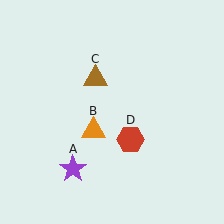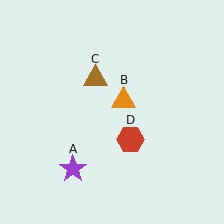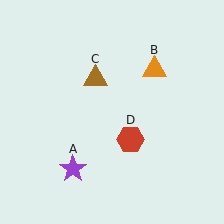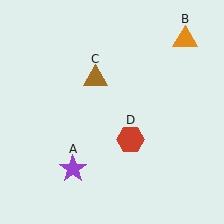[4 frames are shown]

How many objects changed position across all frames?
1 object changed position: orange triangle (object B).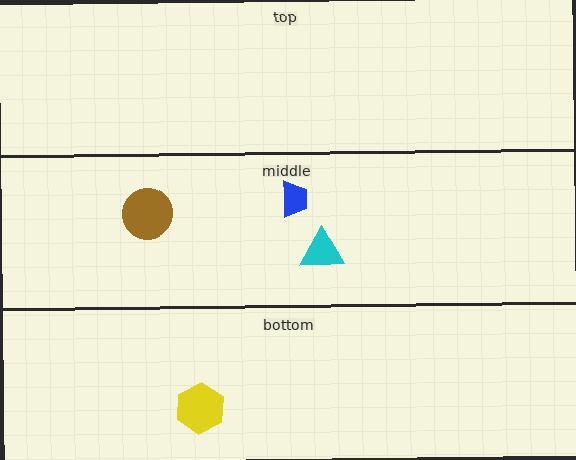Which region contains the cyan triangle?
The middle region.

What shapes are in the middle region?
The blue trapezoid, the cyan triangle, the brown circle.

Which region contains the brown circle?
The middle region.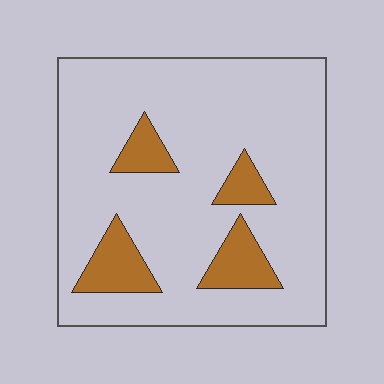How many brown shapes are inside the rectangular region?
4.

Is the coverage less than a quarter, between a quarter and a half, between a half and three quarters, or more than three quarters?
Less than a quarter.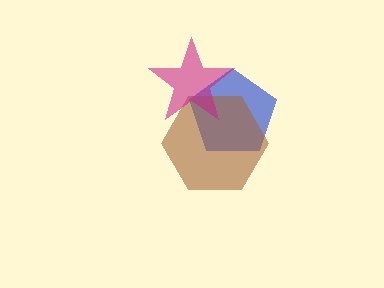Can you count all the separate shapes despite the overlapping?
Yes, there are 3 separate shapes.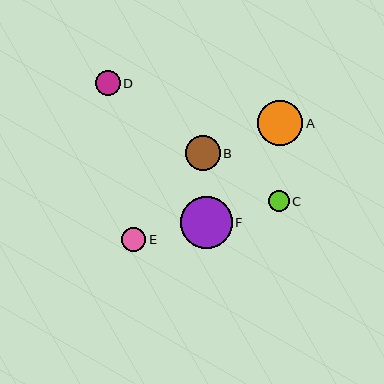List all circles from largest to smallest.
From largest to smallest: F, A, B, D, E, C.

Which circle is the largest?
Circle F is the largest with a size of approximately 51 pixels.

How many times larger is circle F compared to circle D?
Circle F is approximately 2.1 times the size of circle D.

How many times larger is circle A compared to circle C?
Circle A is approximately 2.2 times the size of circle C.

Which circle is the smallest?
Circle C is the smallest with a size of approximately 21 pixels.